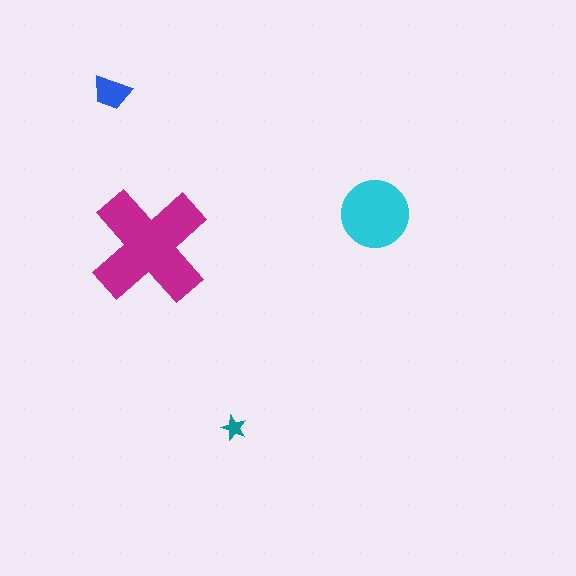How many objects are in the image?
There are 4 objects in the image.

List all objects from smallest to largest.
The teal star, the blue trapezoid, the cyan circle, the magenta cross.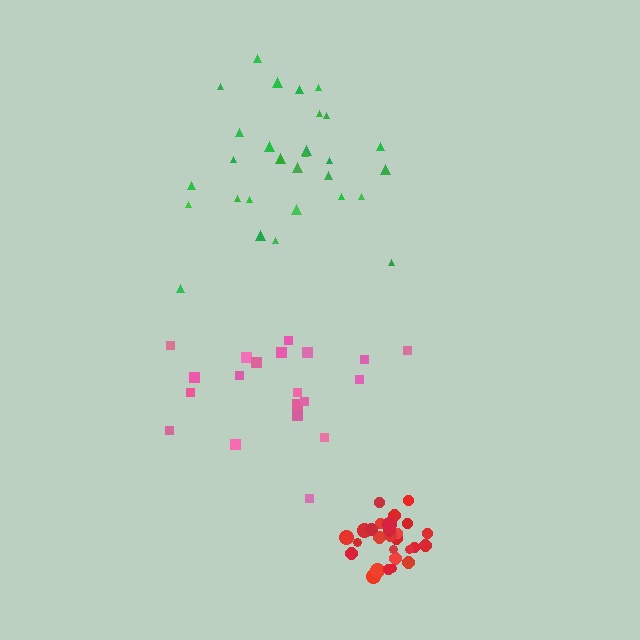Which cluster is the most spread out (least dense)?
Pink.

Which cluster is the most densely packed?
Red.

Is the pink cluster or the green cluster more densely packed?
Green.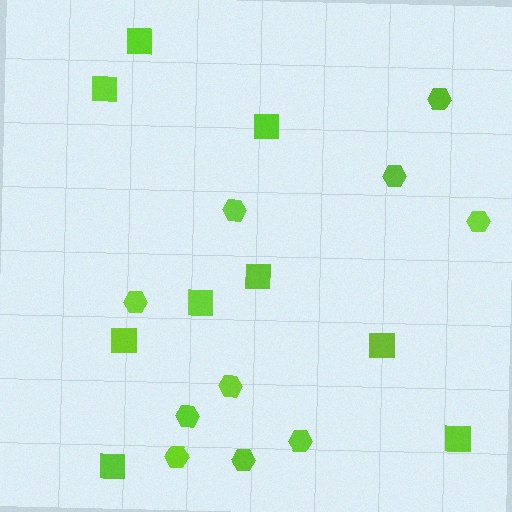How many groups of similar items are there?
There are 2 groups: one group of hexagons (10) and one group of squares (9).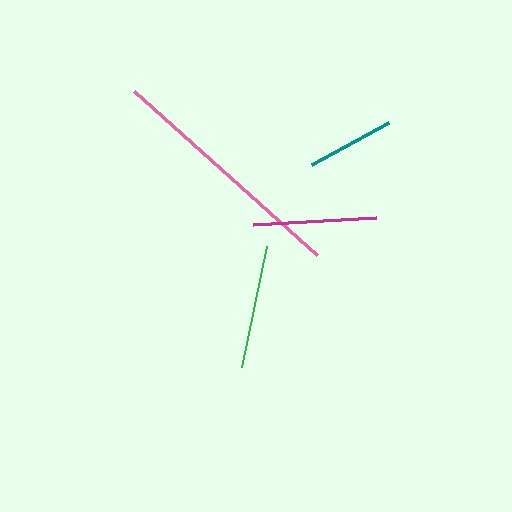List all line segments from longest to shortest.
From longest to shortest: pink, green, magenta, teal.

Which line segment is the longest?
The pink line is the longest at approximately 245 pixels.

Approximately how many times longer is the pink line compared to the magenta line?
The pink line is approximately 2.0 times the length of the magenta line.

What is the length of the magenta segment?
The magenta segment is approximately 123 pixels long.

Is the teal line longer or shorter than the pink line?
The pink line is longer than the teal line.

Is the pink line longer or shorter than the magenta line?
The pink line is longer than the magenta line.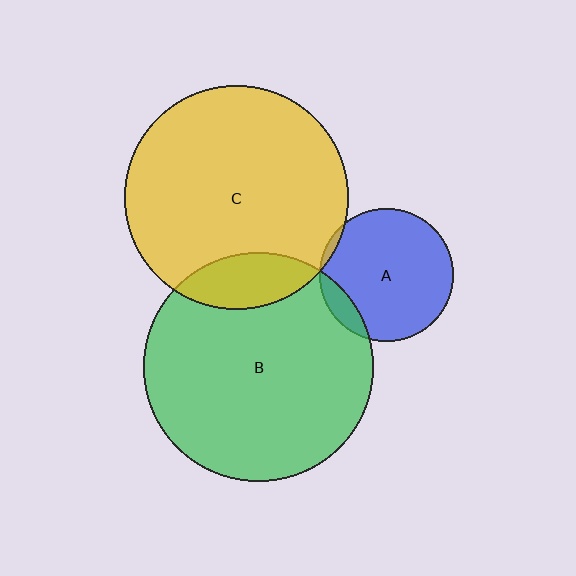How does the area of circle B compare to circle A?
Approximately 2.9 times.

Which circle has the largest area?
Circle B (green).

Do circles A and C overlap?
Yes.